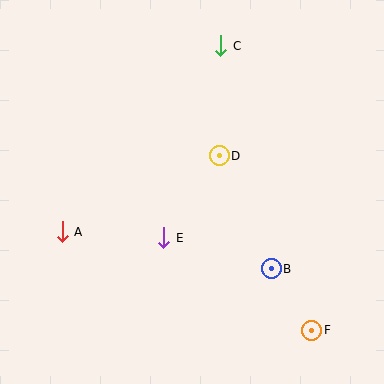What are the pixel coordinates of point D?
Point D is at (219, 156).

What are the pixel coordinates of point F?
Point F is at (312, 330).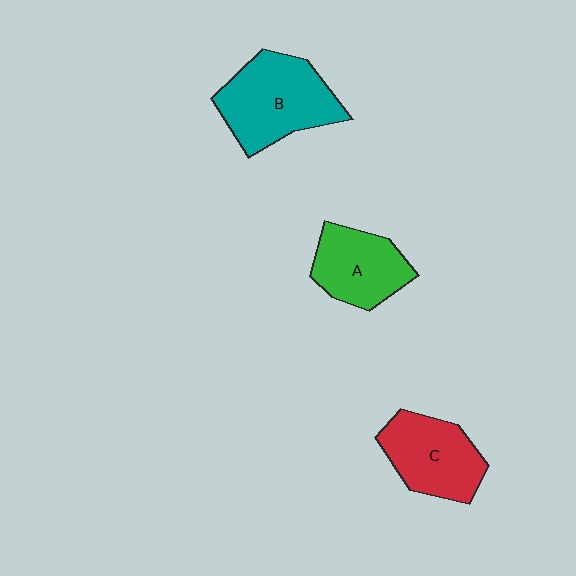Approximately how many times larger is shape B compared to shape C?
Approximately 1.3 times.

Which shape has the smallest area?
Shape A (green).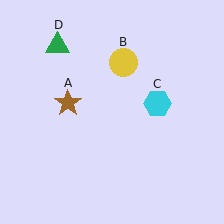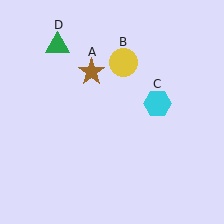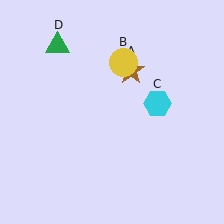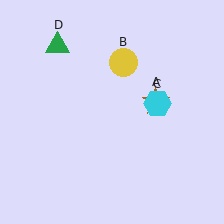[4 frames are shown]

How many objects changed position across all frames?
1 object changed position: brown star (object A).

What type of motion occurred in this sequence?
The brown star (object A) rotated clockwise around the center of the scene.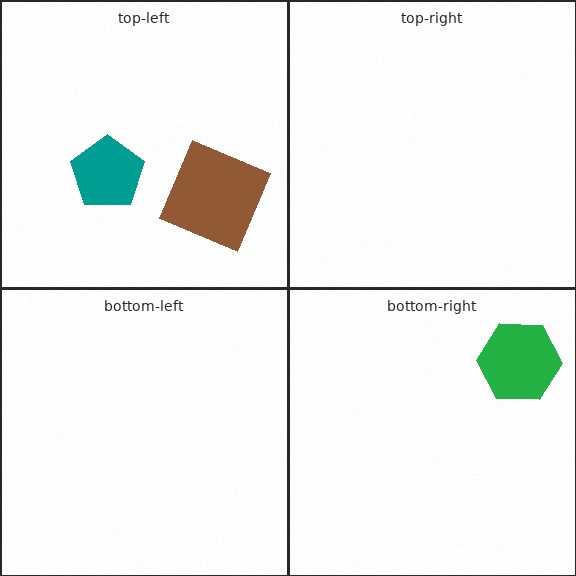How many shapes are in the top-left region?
2.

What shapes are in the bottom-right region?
The green hexagon.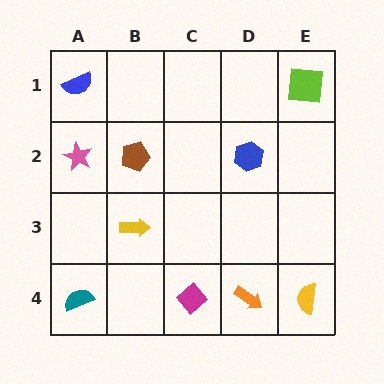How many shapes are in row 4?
4 shapes.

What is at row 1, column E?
A lime square.